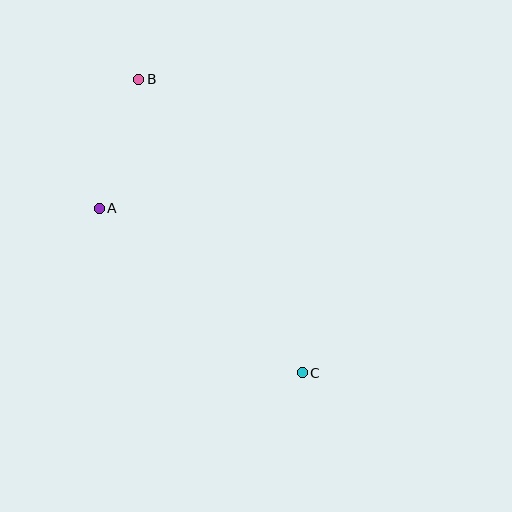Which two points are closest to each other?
Points A and B are closest to each other.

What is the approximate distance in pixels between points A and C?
The distance between A and C is approximately 262 pixels.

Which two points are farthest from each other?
Points B and C are farthest from each other.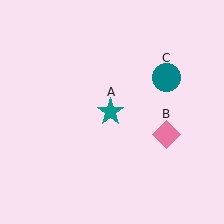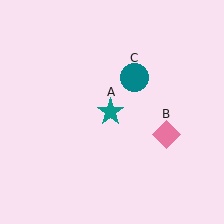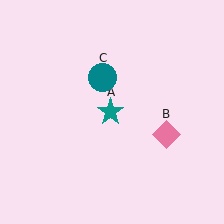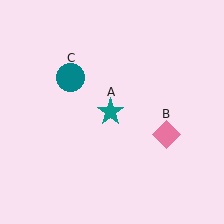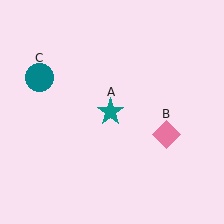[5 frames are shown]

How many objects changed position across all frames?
1 object changed position: teal circle (object C).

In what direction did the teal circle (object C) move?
The teal circle (object C) moved left.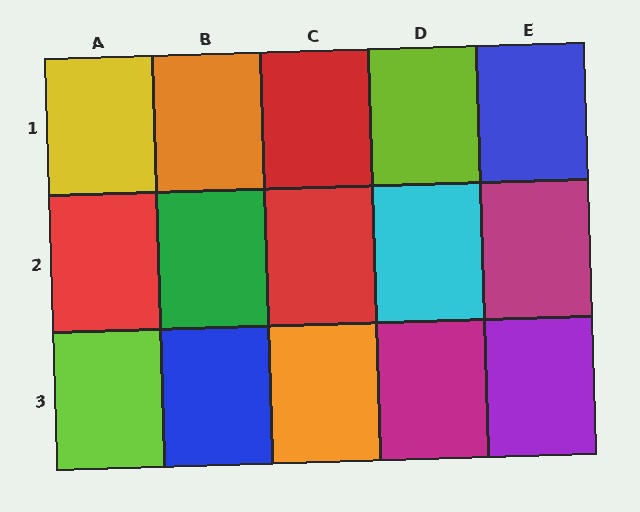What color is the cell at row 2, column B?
Green.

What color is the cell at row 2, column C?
Red.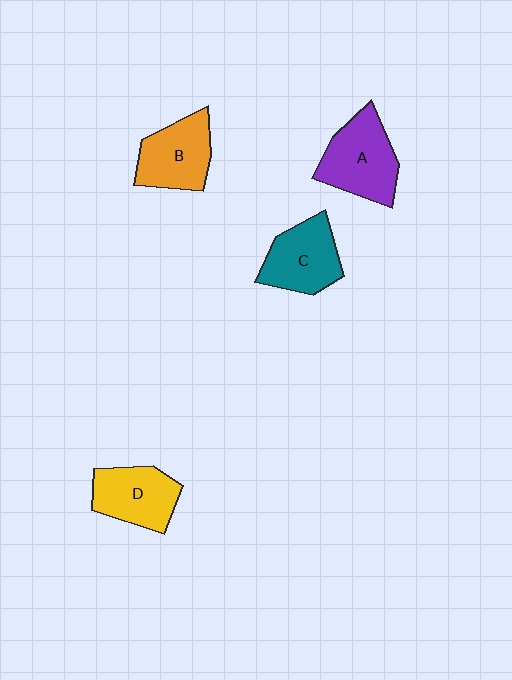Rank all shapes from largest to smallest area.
From largest to smallest: A (purple), B (orange), C (teal), D (yellow).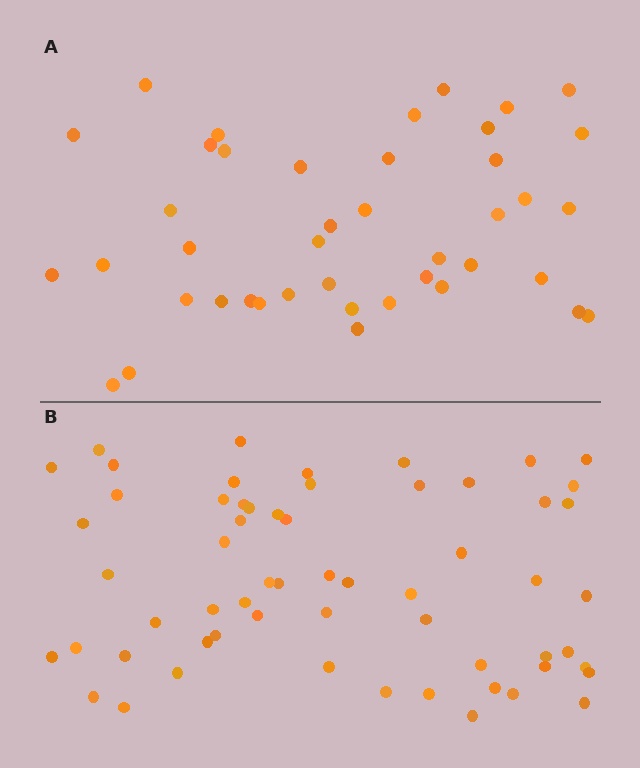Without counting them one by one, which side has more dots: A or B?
Region B (the bottom region) has more dots.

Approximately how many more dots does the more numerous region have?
Region B has approximately 20 more dots than region A.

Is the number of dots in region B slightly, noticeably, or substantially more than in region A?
Region B has noticeably more, but not dramatically so. The ratio is roughly 1.4 to 1.